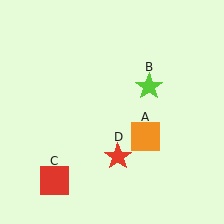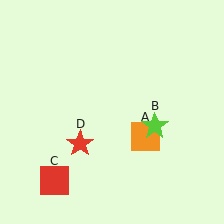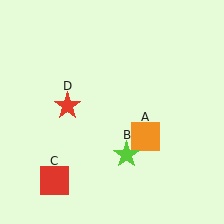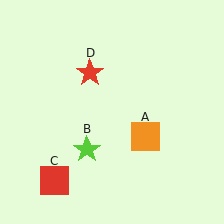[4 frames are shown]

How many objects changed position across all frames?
2 objects changed position: lime star (object B), red star (object D).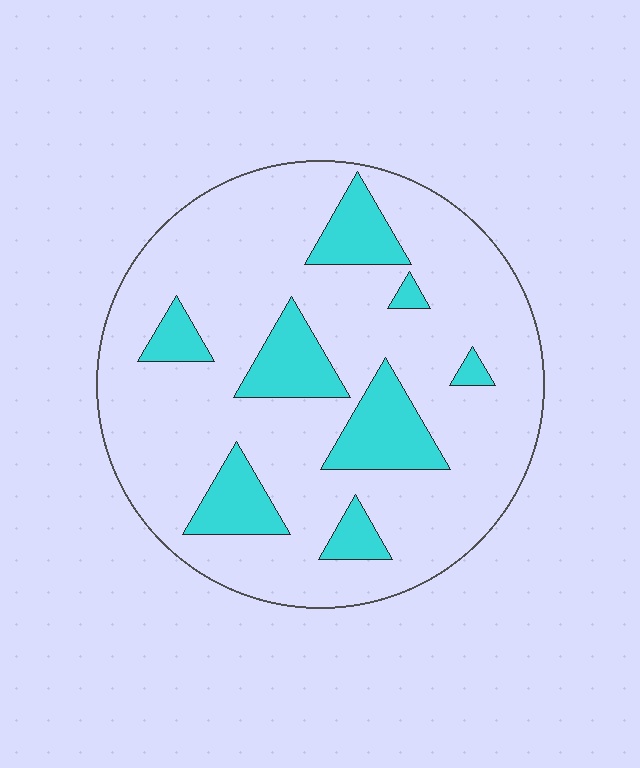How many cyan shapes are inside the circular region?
8.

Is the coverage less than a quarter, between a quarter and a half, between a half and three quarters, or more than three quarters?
Less than a quarter.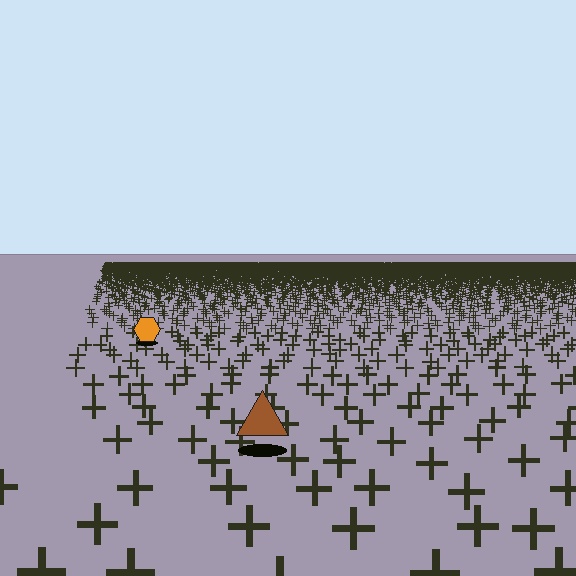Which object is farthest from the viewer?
The orange hexagon is farthest from the viewer. It appears smaller and the ground texture around it is denser.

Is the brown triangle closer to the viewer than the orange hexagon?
Yes. The brown triangle is closer — you can tell from the texture gradient: the ground texture is coarser near it.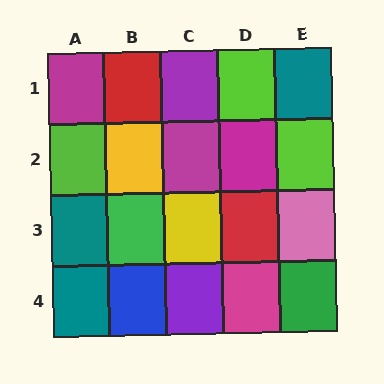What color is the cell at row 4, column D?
Magenta.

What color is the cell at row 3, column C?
Yellow.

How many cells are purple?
2 cells are purple.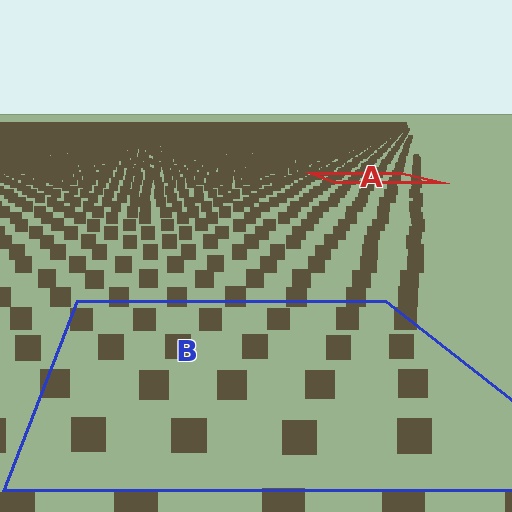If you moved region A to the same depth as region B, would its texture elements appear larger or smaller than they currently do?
They would appear larger. At a closer depth, the same texture elements are projected at a bigger on-screen size.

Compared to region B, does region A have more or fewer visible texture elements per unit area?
Region A has more texture elements per unit area — they are packed more densely because it is farther away.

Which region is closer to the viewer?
Region B is closer. The texture elements there are larger and more spread out.